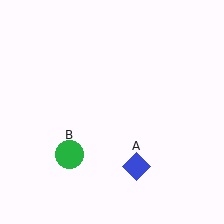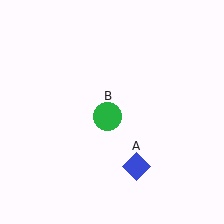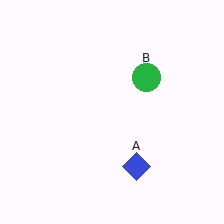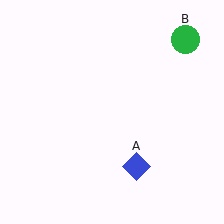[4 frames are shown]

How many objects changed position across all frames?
1 object changed position: green circle (object B).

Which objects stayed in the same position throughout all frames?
Blue diamond (object A) remained stationary.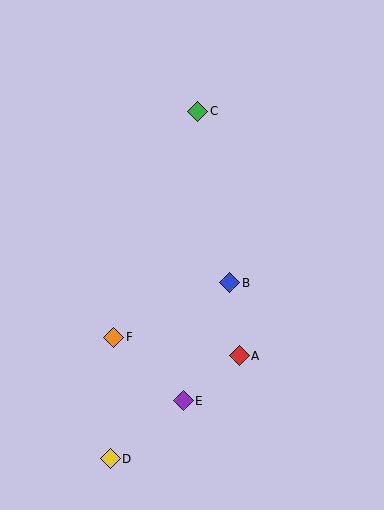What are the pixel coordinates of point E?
Point E is at (183, 401).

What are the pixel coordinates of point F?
Point F is at (114, 337).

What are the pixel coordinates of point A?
Point A is at (239, 356).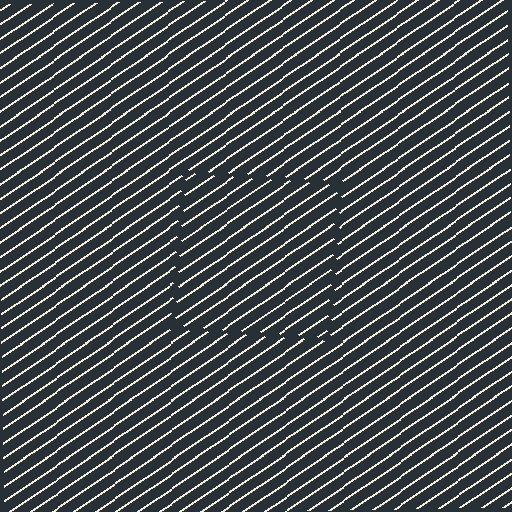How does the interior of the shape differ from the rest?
The interior of the shape contains the same grating, shifted by half a period — the contour is defined by the phase discontinuity where line-ends from the inner and outer gratings abut.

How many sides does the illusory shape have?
4 sides — the line-ends trace a square.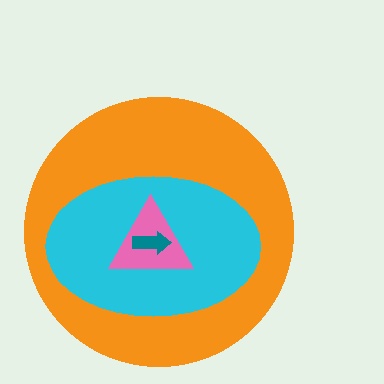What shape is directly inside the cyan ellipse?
The pink triangle.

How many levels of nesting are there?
4.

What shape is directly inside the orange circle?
The cyan ellipse.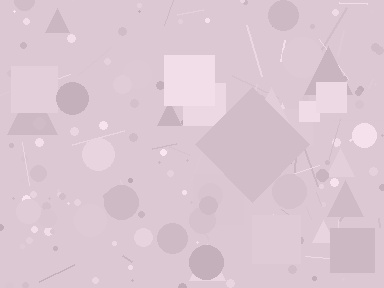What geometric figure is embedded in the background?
A diamond is embedded in the background.